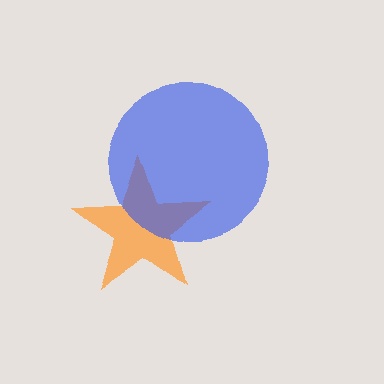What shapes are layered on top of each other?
The layered shapes are: an orange star, a blue circle.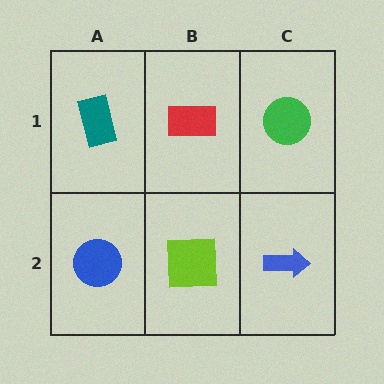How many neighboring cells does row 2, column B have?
3.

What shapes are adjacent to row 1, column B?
A lime square (row 2, column B), a teal rectangle (row 1, column A), a green circle (row 1, column C).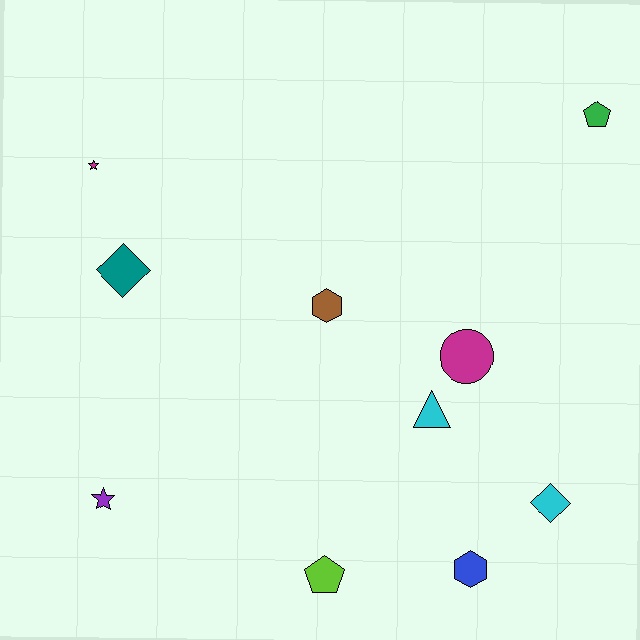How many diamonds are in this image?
There are 2 diamonds.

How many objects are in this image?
There are 10 objects.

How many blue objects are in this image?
There is 1 blue object.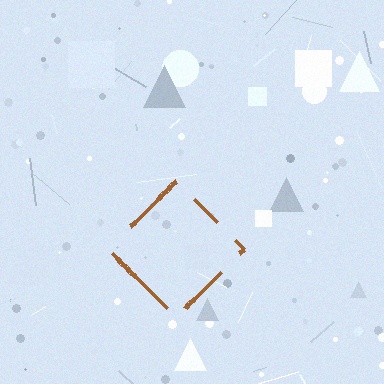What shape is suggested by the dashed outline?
The dashed outline suggests a diamond.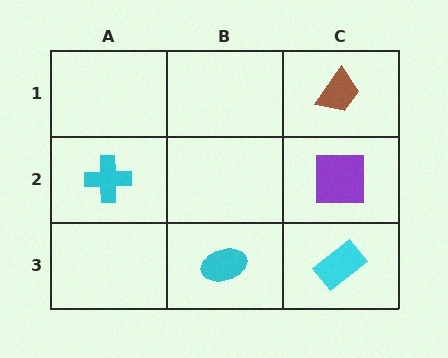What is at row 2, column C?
A purple square.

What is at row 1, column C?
A brown trapezoid.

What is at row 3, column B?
A cyan ellipse.